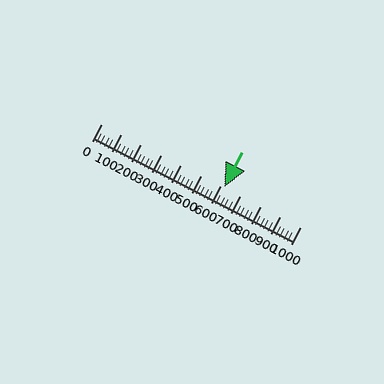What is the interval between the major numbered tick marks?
The major tick marks are spaced 100 units apart.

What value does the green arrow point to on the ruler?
The green arrow points to approximately 620.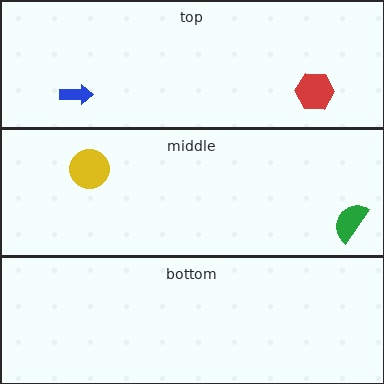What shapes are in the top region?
The blue arrow, the red hexagon.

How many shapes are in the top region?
2.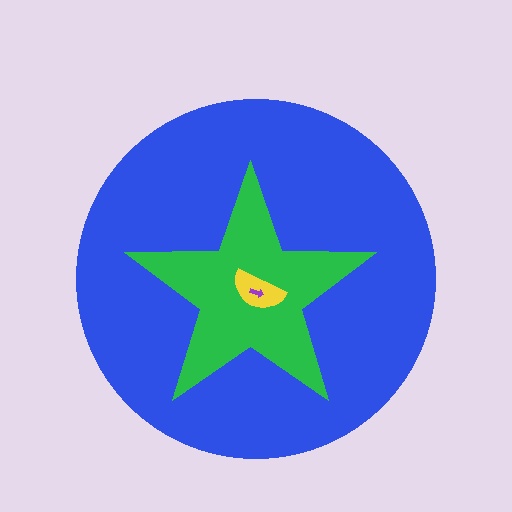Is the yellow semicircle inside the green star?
Yes.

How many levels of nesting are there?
4.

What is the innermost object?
The purple arrow.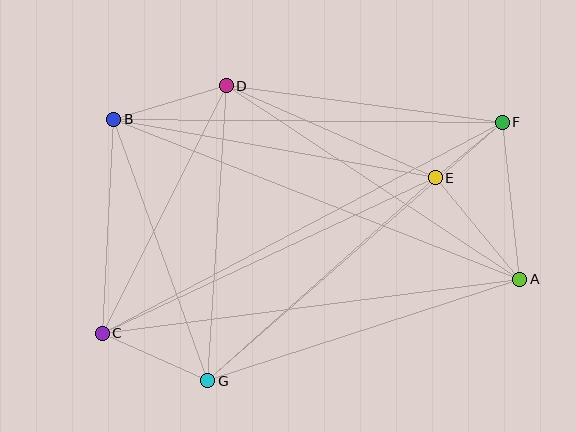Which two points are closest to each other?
Points E and F are closest to each other.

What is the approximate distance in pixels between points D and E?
The distance between D and E is approximately 228 pixels.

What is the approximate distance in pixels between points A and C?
The distance between A and C is approximately 421 pixels.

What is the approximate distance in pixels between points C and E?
The distance between C and E is approximately 368 pixels.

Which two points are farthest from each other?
Points C and F are farthest from each other.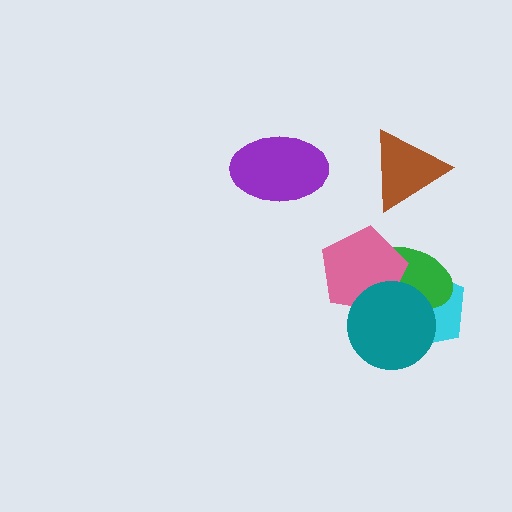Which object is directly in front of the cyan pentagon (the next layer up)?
The green ellipse is directly in front of the cyan pentagon.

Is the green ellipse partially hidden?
Yes, it is partially covered by another shape.